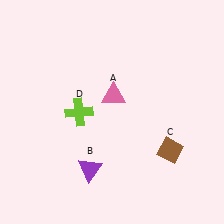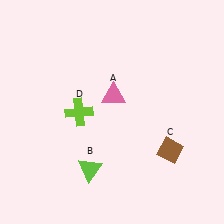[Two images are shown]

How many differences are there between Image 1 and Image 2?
There is 1 difference between the two images.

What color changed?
The triangle (B) changed from purple in Image 1 to lime in Image 2.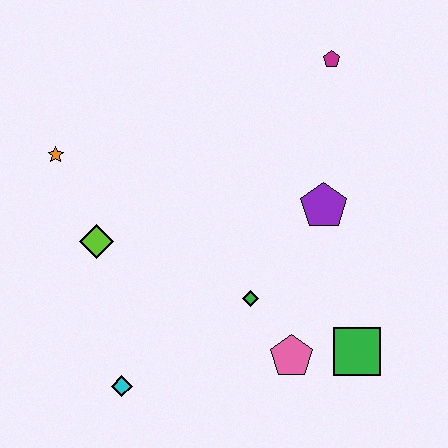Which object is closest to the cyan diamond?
The lime diamond is closest to the cyan diamond.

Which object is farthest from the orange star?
The green square is farthest from the orange star.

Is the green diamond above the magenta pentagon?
No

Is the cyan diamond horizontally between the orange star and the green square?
Yes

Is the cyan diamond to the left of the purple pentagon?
Yes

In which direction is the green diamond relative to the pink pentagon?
The green diamond is above the pink pentagon.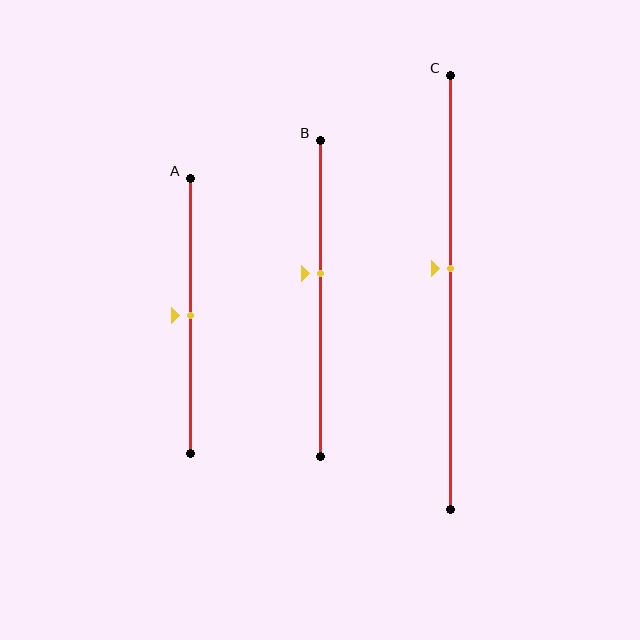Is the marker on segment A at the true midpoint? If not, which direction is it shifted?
Yes, the marker on segment A is at the true midpoint.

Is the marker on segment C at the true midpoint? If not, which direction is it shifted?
No, the marker on segment C is shifted upward by about 6% of the segment length.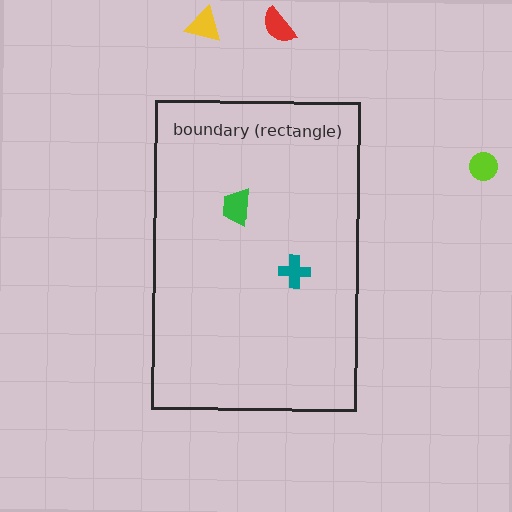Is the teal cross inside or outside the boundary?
Inside.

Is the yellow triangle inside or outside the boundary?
Outside.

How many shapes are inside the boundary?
2 inside, 3 outside.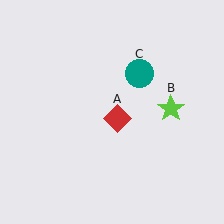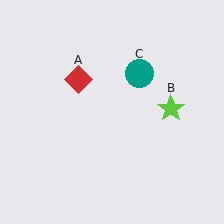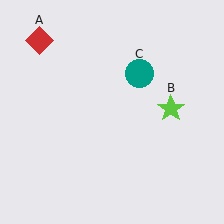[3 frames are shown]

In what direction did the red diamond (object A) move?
The red diamond (object A) moved up and to the left.